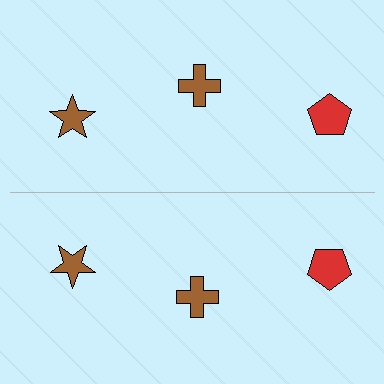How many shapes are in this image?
There are 6 shapes in this image.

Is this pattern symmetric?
Yes, this pattern has bilateral (reflection) symmetry.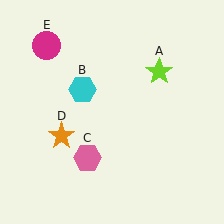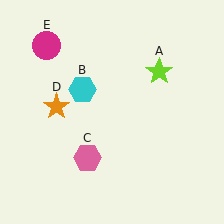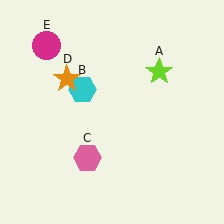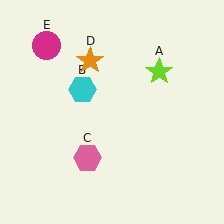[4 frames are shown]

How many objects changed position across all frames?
1 object changed position: orange star (object D).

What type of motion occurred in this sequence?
The orange star (object D) rotated clockwise around the center of the scene.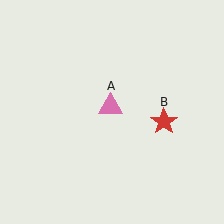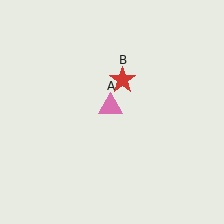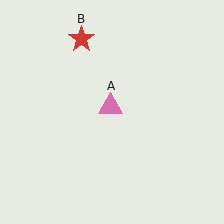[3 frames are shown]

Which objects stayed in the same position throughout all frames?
Pink triangle (object A) remained stationary.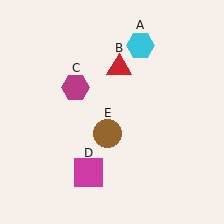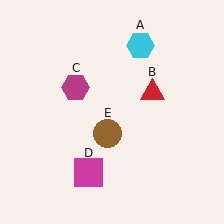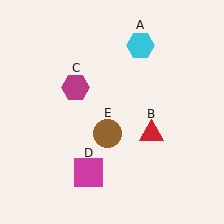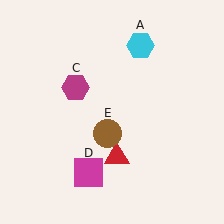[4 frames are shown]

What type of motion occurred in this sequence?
The red triangle (object B) rotated clockwise around the center of the scene.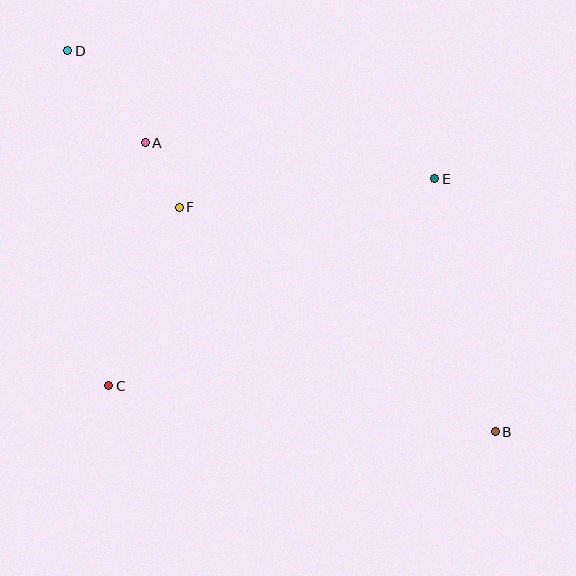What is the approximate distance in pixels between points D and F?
The distance between D and F is approximately 192 pixels.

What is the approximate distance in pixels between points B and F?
The distance between B and F is approximately 388 pixels.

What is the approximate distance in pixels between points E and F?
The distance between E and F is approximately 257 pixels.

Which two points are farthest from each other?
Points B and D are farthest from each other.